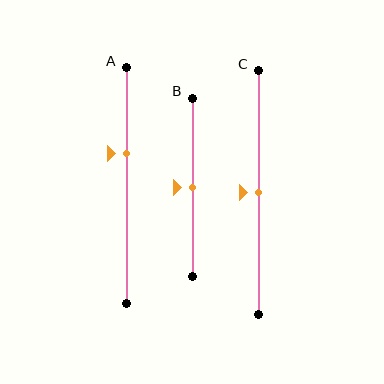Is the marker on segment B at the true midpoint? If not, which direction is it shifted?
Yes, the marker on segment B is at the true midpoint.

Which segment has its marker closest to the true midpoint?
Segment B has its marker closest to the true midpoint.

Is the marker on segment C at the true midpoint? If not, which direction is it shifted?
Yes, the marker on segment C is at the true midpoint.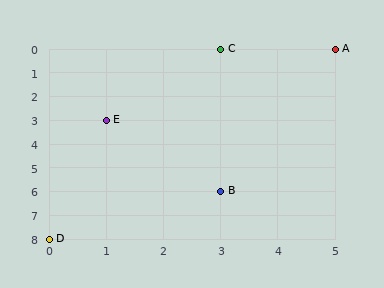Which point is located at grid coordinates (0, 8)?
Point D is at (0, 8).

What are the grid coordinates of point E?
Point E is at grid coordinates (1, 3).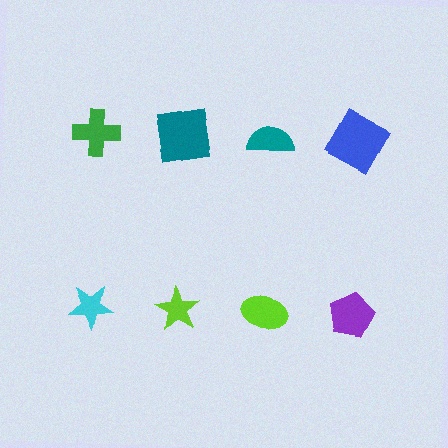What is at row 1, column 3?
A teal semicircle.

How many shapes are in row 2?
4 shapes.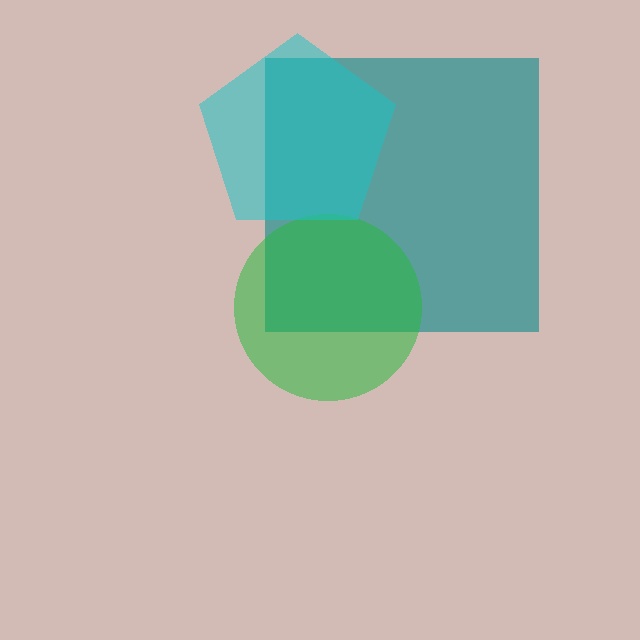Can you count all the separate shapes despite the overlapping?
Yes, there are 3 separate shapes.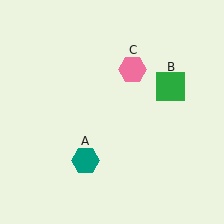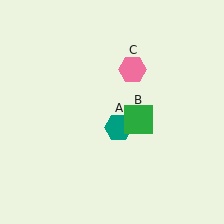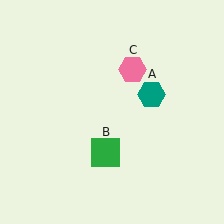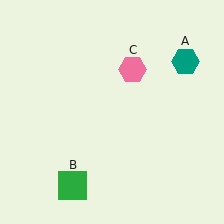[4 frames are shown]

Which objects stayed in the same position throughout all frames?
Pink hexagon (object C) remained stationary.